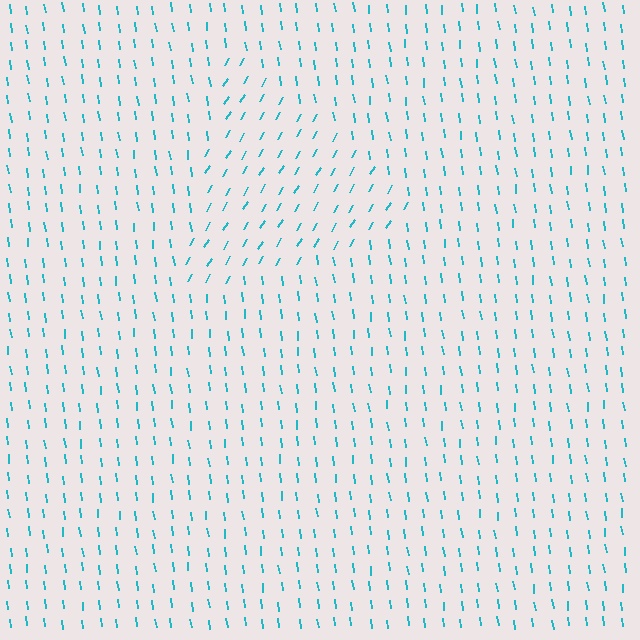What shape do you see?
I see a triangle.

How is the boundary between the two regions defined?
The boundary is defined purely by a change in line orientation (approximately 38 degrees difference). All lines are the same color and thickness.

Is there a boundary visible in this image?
Yes, there is a texture boundary formed by a change in line orientation.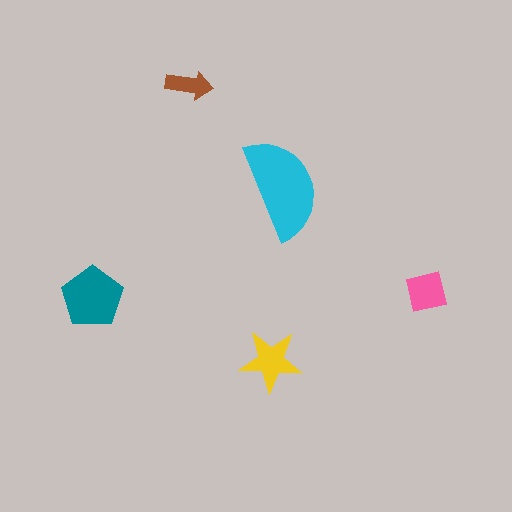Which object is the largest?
The cyan semicircle.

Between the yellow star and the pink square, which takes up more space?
The yellow star.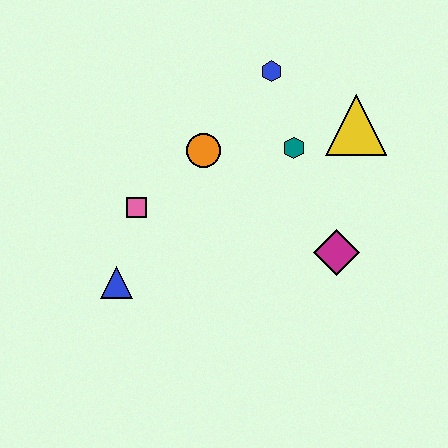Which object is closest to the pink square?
The blue triangle is closest to the pink square.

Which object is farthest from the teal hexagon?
The blue triangle is farthest from the teal hexagon.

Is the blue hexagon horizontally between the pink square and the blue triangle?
No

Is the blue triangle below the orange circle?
Yes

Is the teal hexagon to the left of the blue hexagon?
No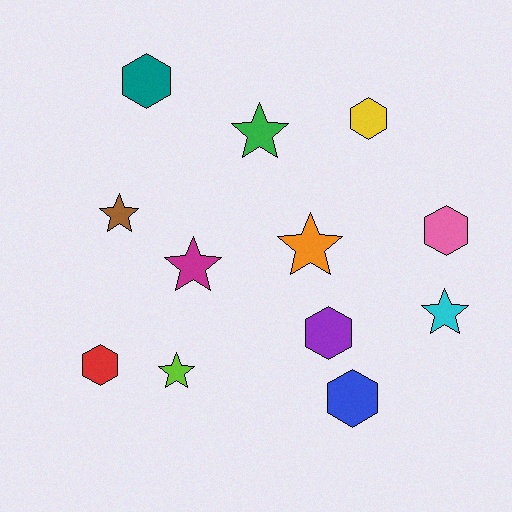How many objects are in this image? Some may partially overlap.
There are 12 objects.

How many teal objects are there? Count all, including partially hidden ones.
There is 1 teal object.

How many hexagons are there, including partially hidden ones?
There are 6 hexagons.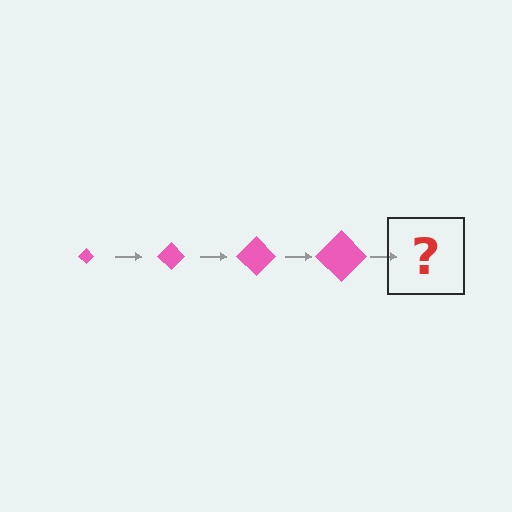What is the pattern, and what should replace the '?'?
The pattern is that the diamond gets progressively larger each step. The '?' should be a pink diamond, larger than the previous one.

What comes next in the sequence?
The next element should be a pink diamond, larger than the previous one.